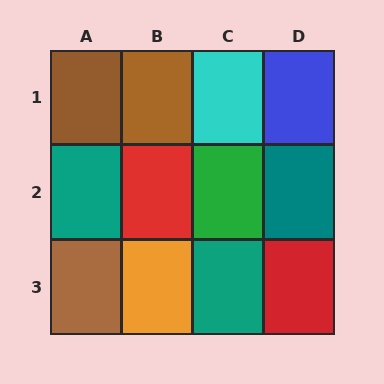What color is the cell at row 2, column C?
Green.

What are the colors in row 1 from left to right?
Brown, brown, cyan, blue.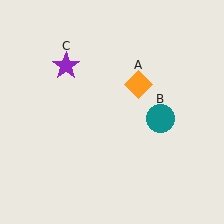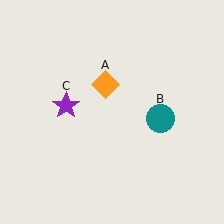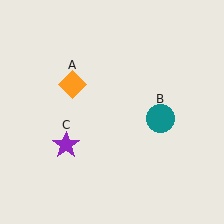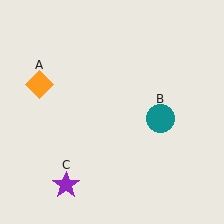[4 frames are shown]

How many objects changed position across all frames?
2 objects changed position: orange diamond (object A), purple star (object C).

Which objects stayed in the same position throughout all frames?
Teal circle (object B) remained stationary.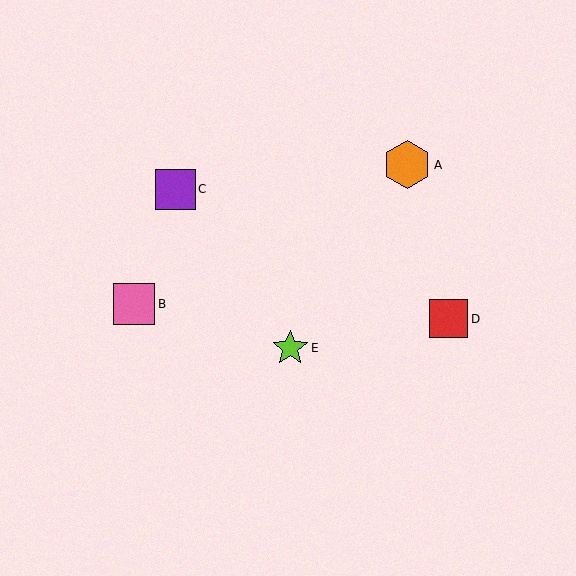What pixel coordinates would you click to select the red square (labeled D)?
Click at (449, 319) to select the red square D.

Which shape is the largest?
The orange hexagon (labeled A) is the largest.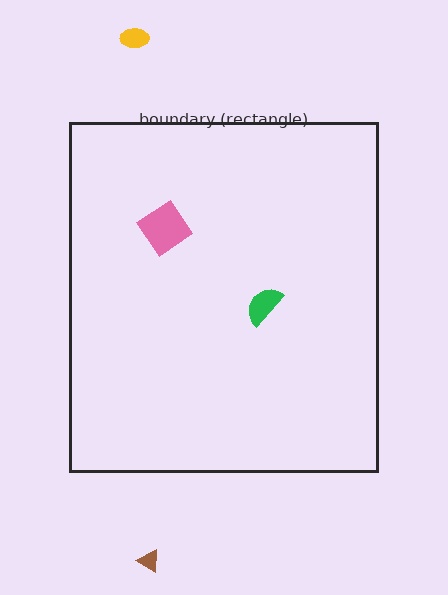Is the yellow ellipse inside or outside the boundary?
Outside.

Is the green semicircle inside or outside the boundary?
Inside.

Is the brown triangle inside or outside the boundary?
Outside.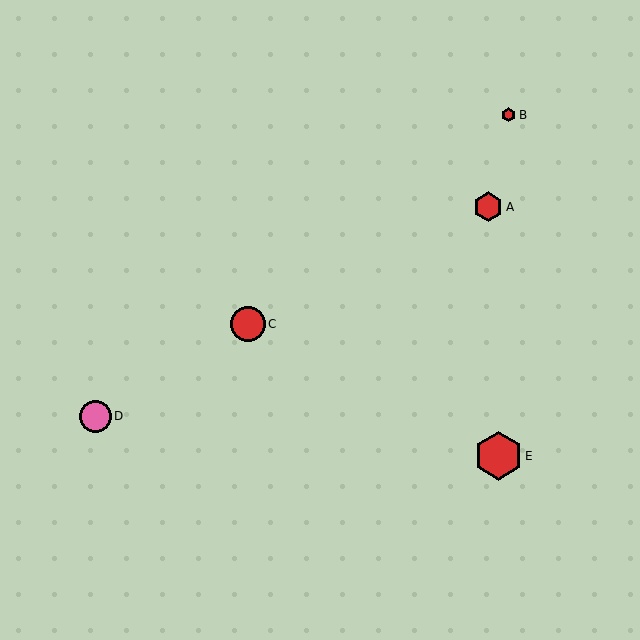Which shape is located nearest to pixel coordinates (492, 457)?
The red hexagon (labeled E) at (498, 456) is nearest to that location.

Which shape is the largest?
The red hexagon (labeled E) is the largest.